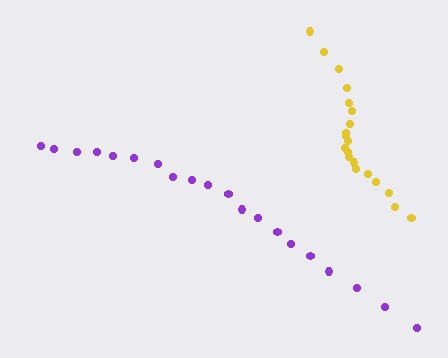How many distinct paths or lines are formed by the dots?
There are 2 distinct paths.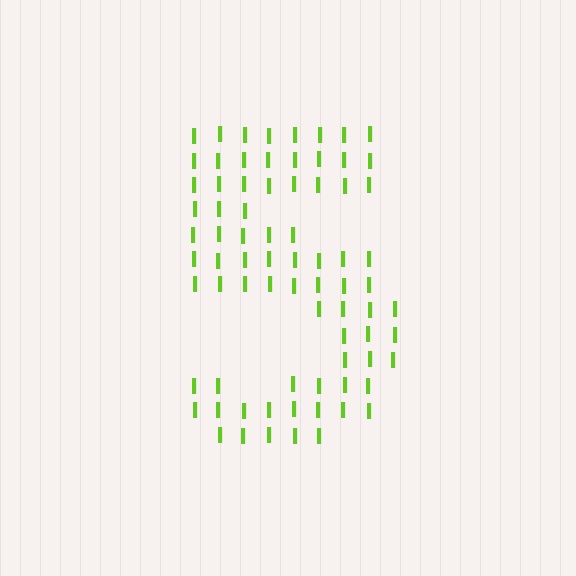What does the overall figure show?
The overall figure shows the digit 5.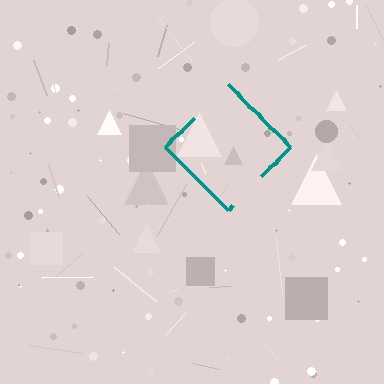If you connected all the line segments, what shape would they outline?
They would outline a diamond.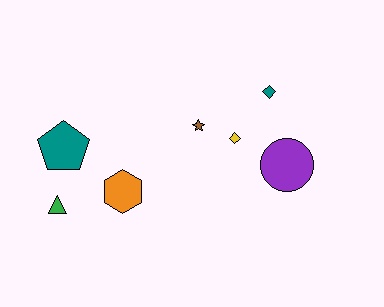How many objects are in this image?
There are 7 objects.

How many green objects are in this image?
There is 1 green object.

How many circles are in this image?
There is 1 circle.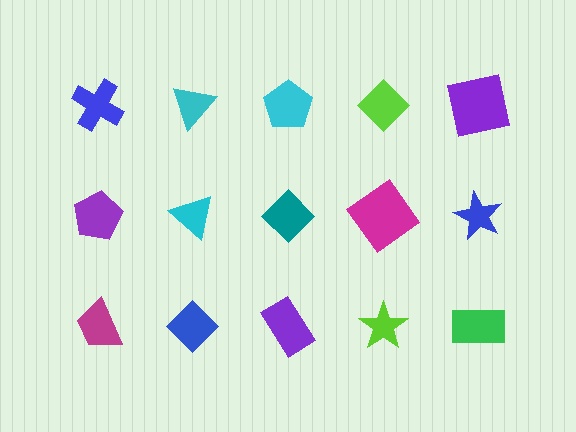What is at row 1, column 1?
A blue cross.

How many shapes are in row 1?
5 shapes.